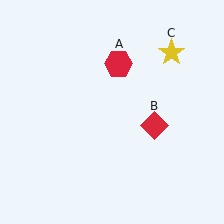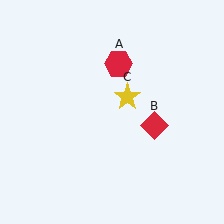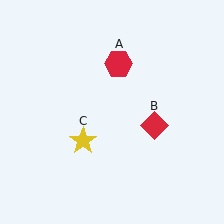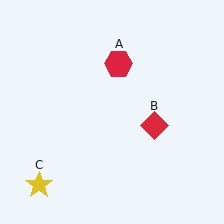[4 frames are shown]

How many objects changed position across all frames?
1 object changed position: yellow star (object C).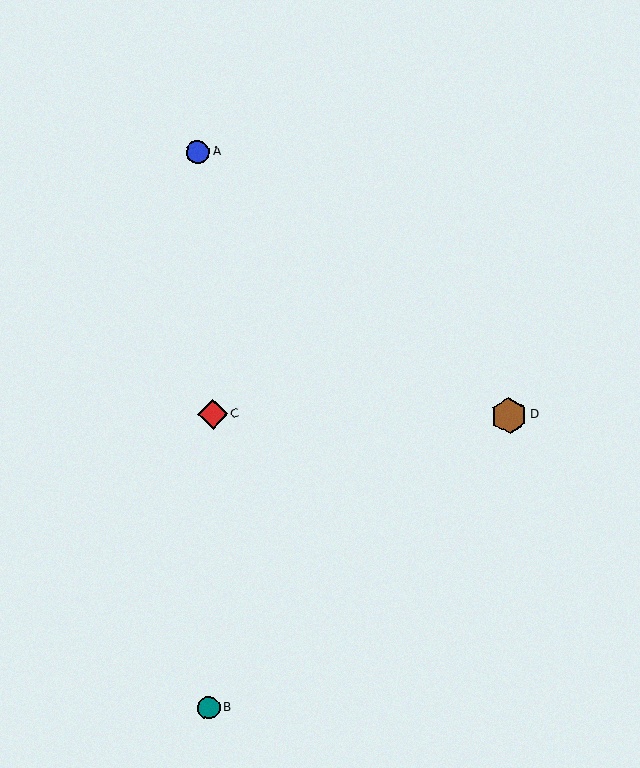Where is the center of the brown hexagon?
The center of the brown hexagon is at (509, 415).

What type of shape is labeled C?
Shape C is a red diamond.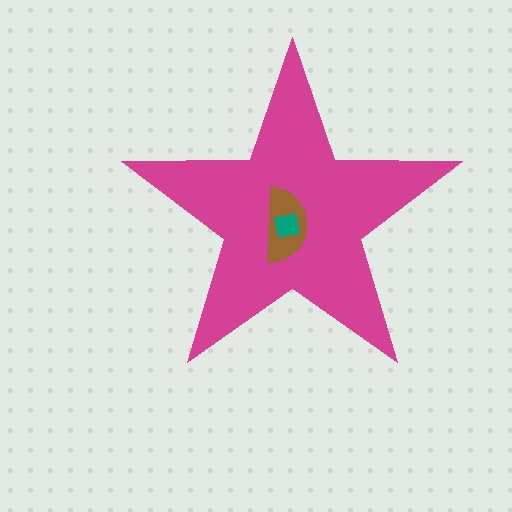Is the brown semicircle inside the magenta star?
Yes.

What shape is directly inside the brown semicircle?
The teal square.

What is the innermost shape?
The teal square.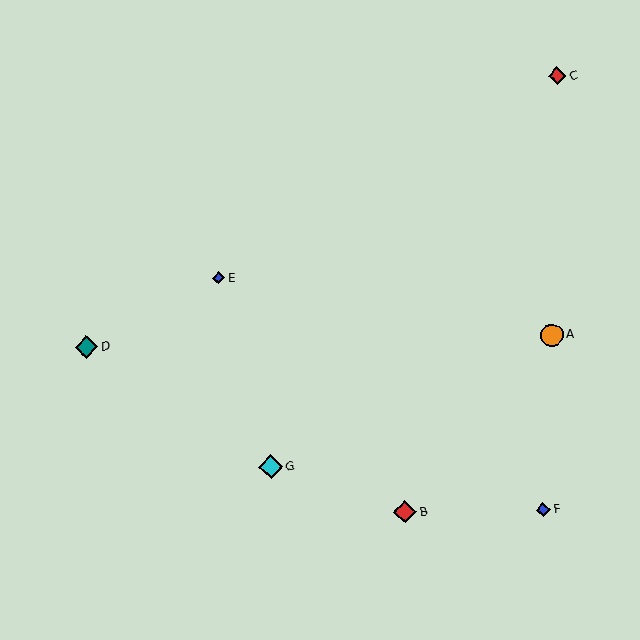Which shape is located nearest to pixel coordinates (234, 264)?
The blue diamond (labeled E) at (219, 278) is nearest to that location.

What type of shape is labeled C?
Shape C is a red diamond.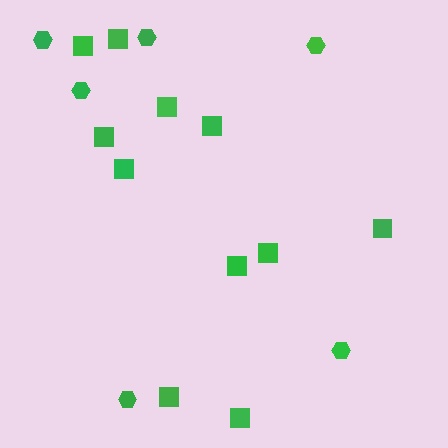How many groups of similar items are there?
There are 2 groups: one group of squares (11) and one group of hexagons (6).